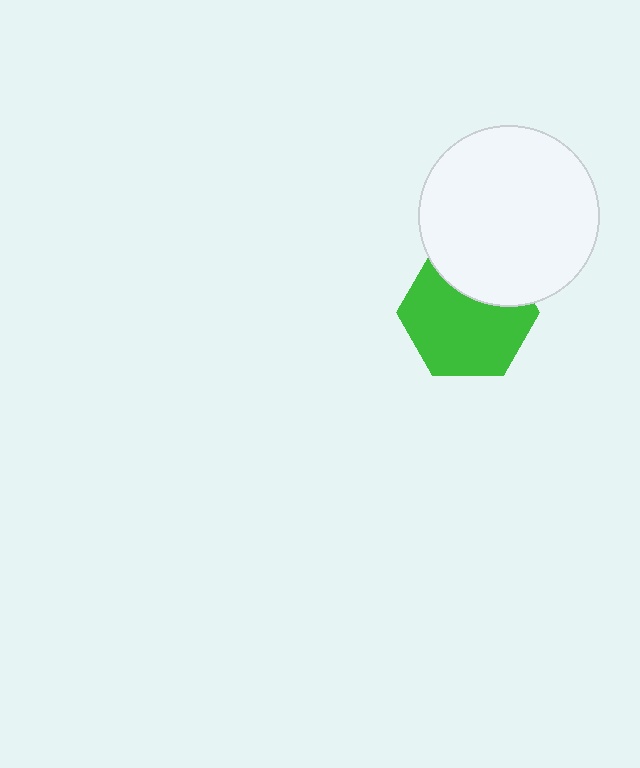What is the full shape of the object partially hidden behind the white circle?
The partially hidden object is a green hexagon.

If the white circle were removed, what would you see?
You would see the complete green hexagon.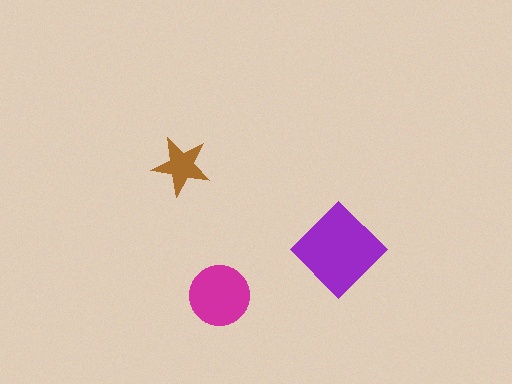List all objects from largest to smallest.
The purple diamond, the magenta circle, the brown star.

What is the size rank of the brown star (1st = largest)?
3rd.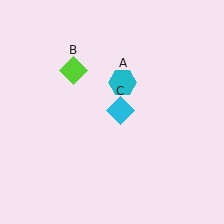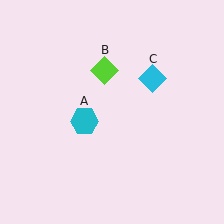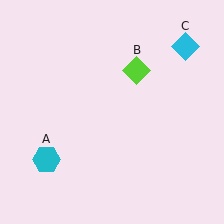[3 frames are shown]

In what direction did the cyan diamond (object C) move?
The cyan diamond (object C) moved up and to the right.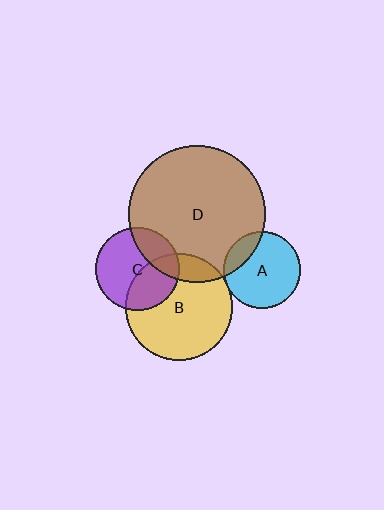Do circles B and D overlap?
Yes.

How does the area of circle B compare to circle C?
Approximately 1.6 times.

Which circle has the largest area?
Circle D (brown).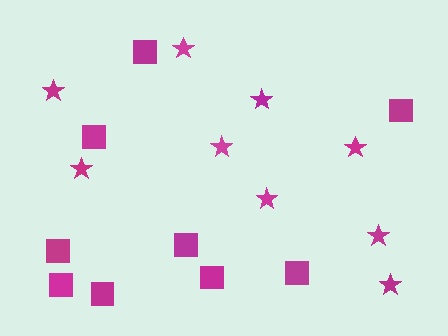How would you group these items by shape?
There are 2 groups: one group of squares (9) and one group of stars (9).